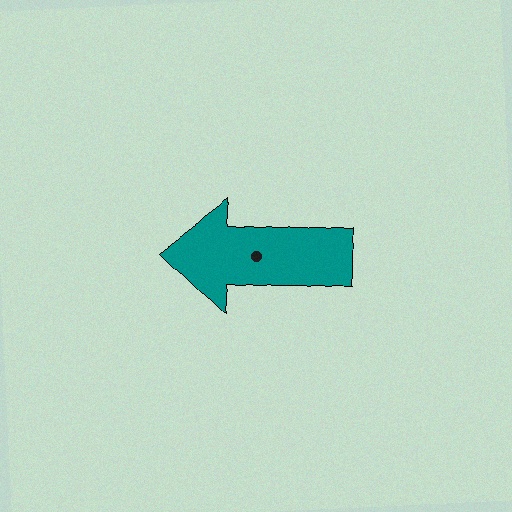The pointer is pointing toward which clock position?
Roughly 9 o'clock.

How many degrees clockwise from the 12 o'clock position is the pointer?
Approximately 273 degrees.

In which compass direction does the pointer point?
West.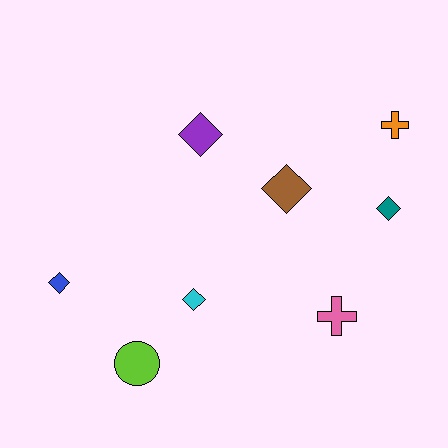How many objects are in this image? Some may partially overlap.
There are 8 objects.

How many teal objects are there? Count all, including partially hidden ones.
There is 1 teal object.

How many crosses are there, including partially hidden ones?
There are 2 crosses.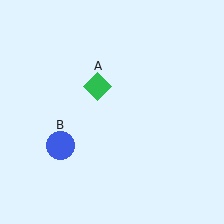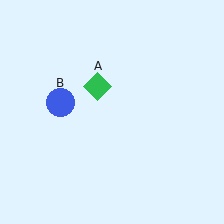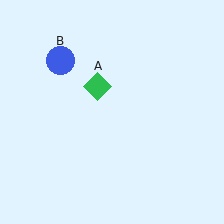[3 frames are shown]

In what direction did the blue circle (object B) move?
The blue circle (object B) moved up.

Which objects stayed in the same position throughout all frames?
Green diamond (object A) remained stationary.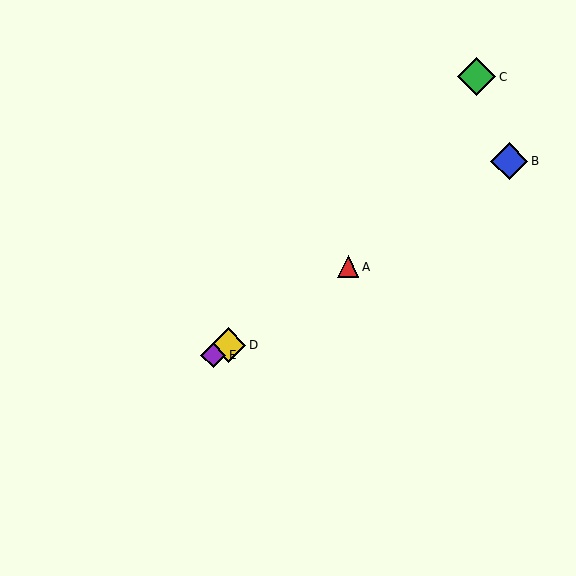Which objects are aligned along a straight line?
Objects A, B, D, E are aligned along a straight line.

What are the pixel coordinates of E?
Object E is at (213, 355).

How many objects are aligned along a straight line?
4 objects (A, B, D, E) are aligned along a straight line.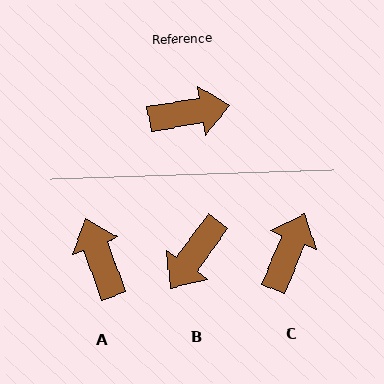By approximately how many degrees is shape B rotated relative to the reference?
Approximately 135 degrees clockwise.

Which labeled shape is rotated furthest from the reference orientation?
B, about 135 degrees away.